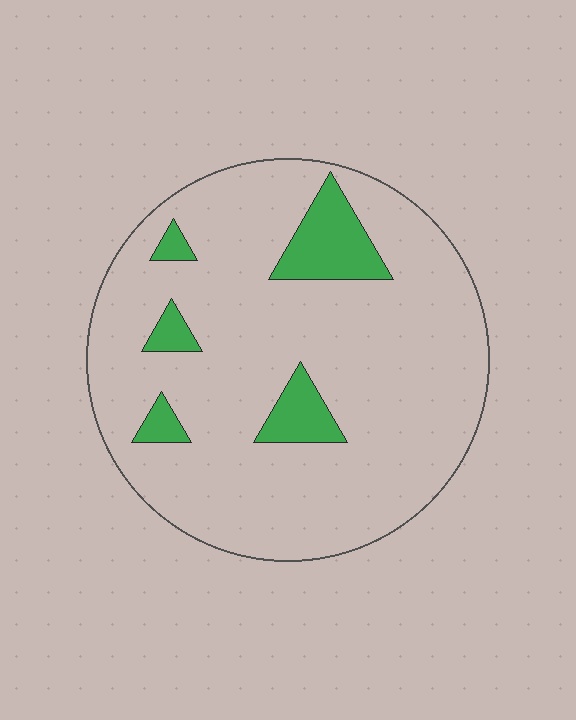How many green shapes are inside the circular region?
5.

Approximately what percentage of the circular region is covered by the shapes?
Approximately 10%.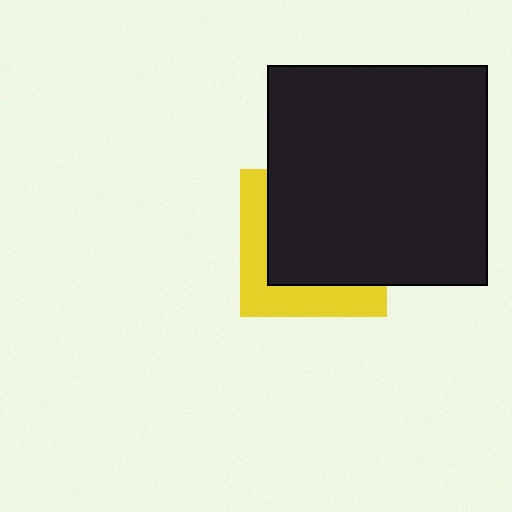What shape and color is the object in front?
The object in front is a black square.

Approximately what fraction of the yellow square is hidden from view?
Roughly 64% of the yellow square is hidden behind the black square.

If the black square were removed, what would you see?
You would see the complete yellow square.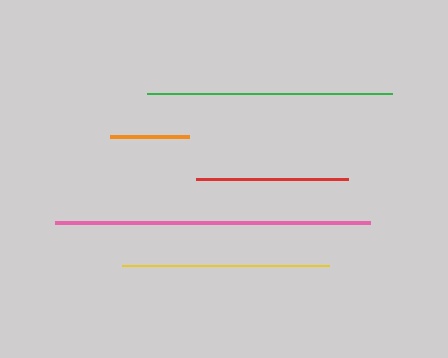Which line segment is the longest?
The pink line is the longest at approximately 315 pixels.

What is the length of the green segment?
The green segment is approximately 245 pixels long.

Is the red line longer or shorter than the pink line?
The pink line is longer than the red line.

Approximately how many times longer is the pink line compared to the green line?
The pink line is approximately 1.3 times the length of the green line.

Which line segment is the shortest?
The orange line is the shortest at approximately 79 pixels.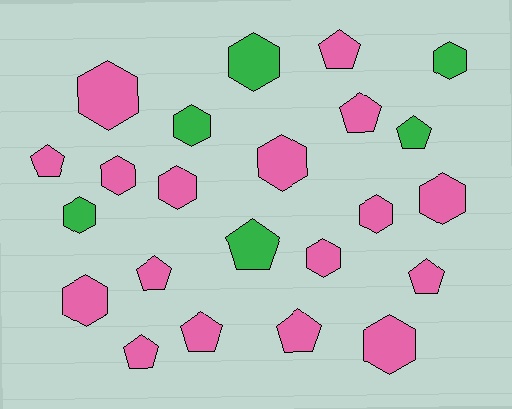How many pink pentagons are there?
There are 8 pink pentagons.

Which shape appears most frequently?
Hexagon, with 13 objects.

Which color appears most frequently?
Pink, with 17 objects.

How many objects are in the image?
There are 23 objects.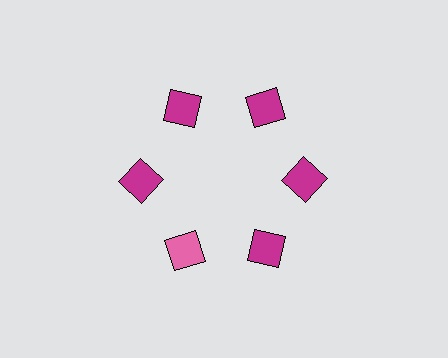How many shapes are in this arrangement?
There are 6 shapes arranged in a ring pattern.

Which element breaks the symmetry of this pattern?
The pink diamond at roughly the 7 o'clock position breaks the symmetry. All other shapes are magenta diamonds.